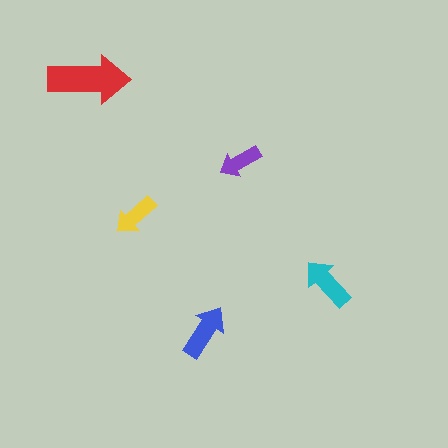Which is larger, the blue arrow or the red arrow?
The red one.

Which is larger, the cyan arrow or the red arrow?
The red one.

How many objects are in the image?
There are 5 objects in the image.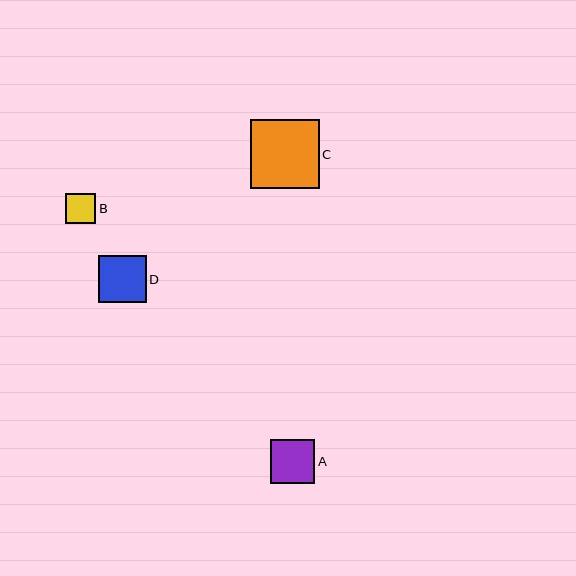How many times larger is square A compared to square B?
Square A is approximately 1.5 times the size of square B.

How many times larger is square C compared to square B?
Square C is approximately 2.3 times the size of square B.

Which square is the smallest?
Square B is the smallest with a size of approximately 30 pixels.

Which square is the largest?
Square C is the largest with a size of approximately 69 pixels.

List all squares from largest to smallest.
From largest to smallest: C, D, A, B.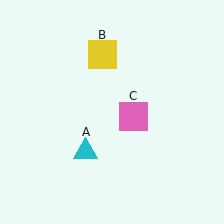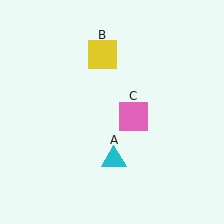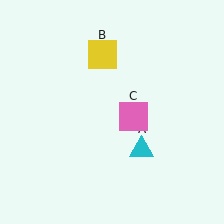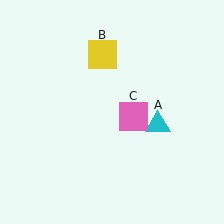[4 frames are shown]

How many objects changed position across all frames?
1 object changed position: cyan triangle (object A).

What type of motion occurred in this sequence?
The cyan triangle (object A) rotated counterclockwise around the center of the scene.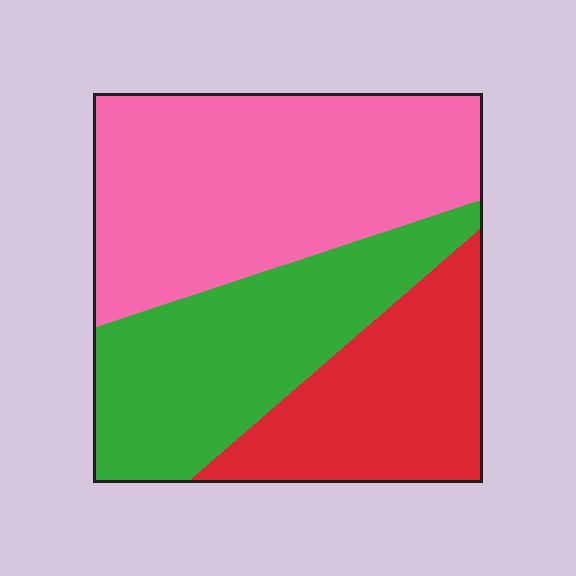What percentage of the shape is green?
Green covers roughly 30% of the shape.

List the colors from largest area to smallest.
From largest to smallest: pink, green, red.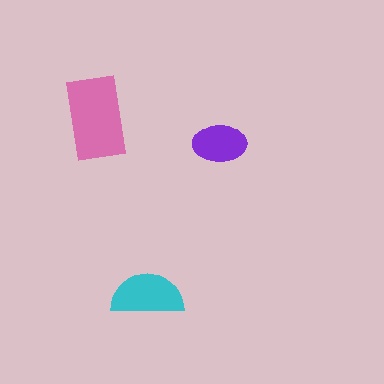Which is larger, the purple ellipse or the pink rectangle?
The pink rectangle.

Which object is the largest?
The pink rectangle.